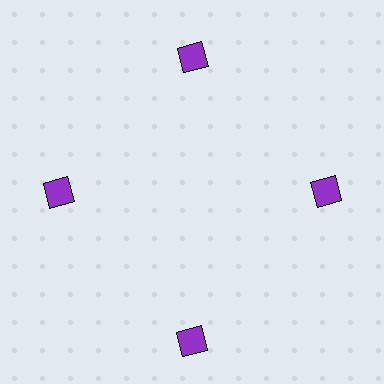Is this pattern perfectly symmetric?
No. The 4 purple squares are arranged in a ring, but one element near the 6 o'clock position is pushed outward from the center, breaking the 4-fold rotational symmetry.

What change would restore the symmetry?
The symmetry would be restored by moving it inward, back onto the ring so that all 4 squares sit at equal angles and equal distance from the center.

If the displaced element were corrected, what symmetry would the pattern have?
It would have 4-fold rotational symmetry — the pattern would map onto itself every 90 degrees.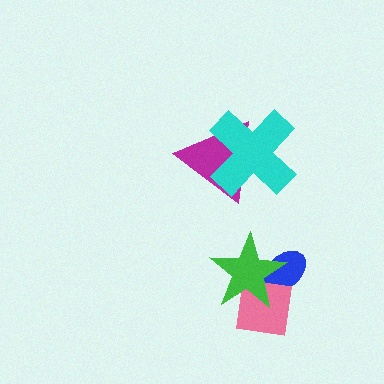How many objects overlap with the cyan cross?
1 object overlaps with the cyan cross.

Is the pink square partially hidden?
Yes, it is partially covered by another shape.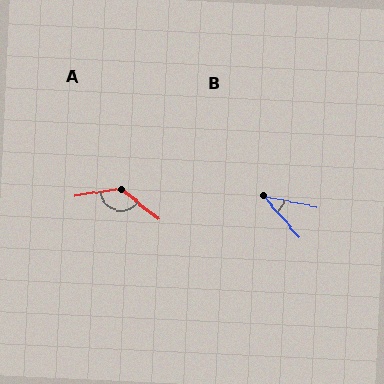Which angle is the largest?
A, at approximately 134 degrees.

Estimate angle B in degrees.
Approximately 38 degrees.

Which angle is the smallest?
B, at approximately 38 degrees.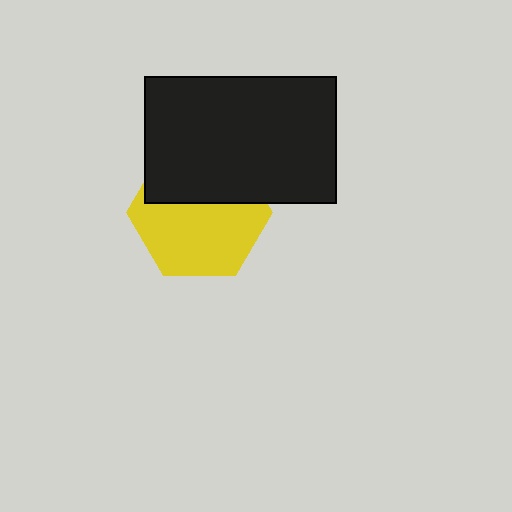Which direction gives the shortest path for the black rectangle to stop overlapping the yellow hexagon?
Moving up gives the shortest separation.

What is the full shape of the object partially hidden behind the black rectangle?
The partially hidden object is a yellow hexagon.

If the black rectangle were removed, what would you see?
You would see the complete yellow hexagon.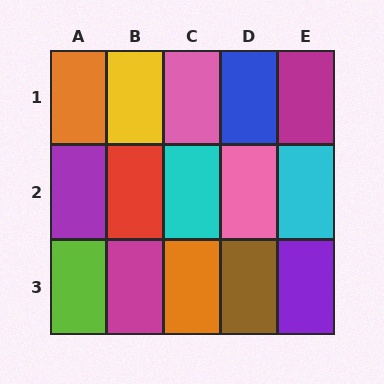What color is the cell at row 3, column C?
Orange.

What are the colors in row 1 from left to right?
Orange, yellow, pink, blue, magenta.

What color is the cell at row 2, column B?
Red.